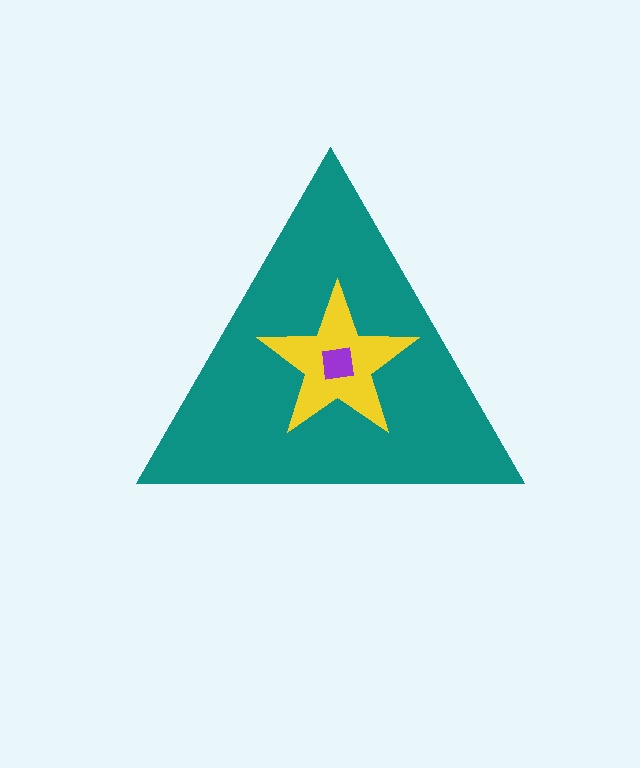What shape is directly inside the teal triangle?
The yellow star.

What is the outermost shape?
The teal triangle.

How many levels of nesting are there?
3.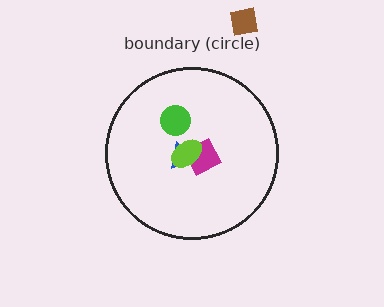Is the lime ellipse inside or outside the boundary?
Inside.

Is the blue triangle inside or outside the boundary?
Inside.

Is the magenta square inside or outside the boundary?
Inside.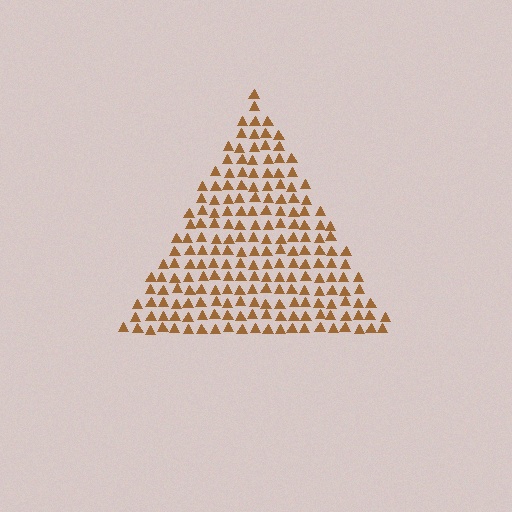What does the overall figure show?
The overall figure shows a triangle.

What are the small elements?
The small elements are triangles.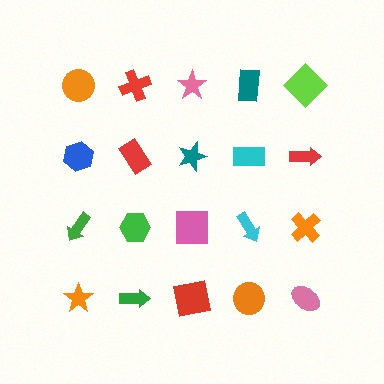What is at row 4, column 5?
A pink ellipse.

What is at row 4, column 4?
An orange circle.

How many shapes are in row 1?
5 shapes.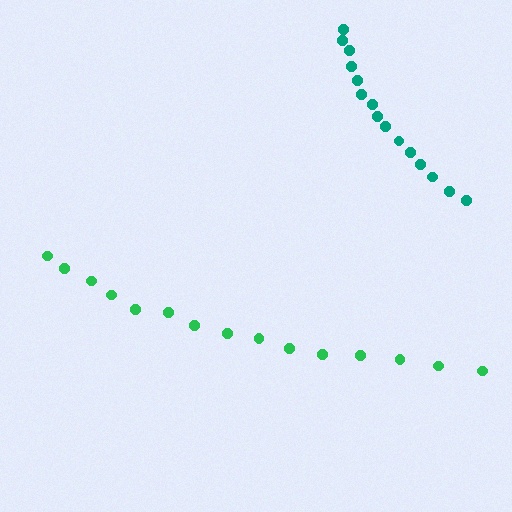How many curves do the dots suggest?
There are 2 distinct paths.